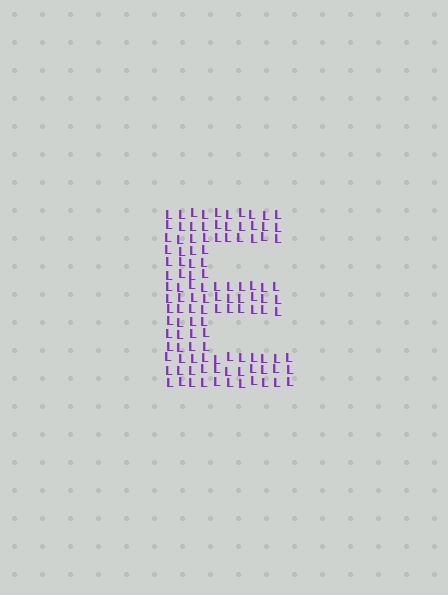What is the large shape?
The large shape is the letter E.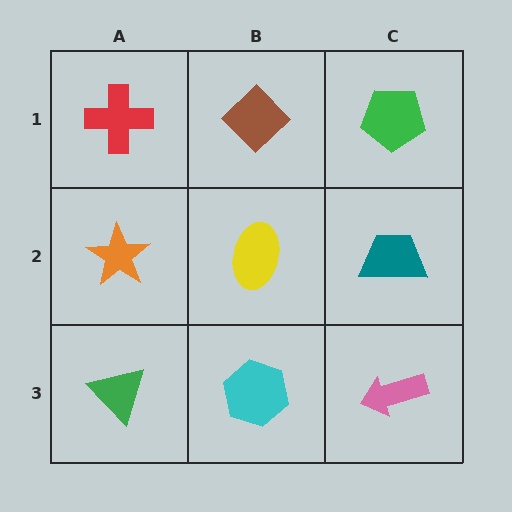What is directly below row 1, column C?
A teal trapezoid.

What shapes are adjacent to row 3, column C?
A teal trapezoid (row 2, column C), a cyan hexagon (row 3, column B).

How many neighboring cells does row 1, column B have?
3.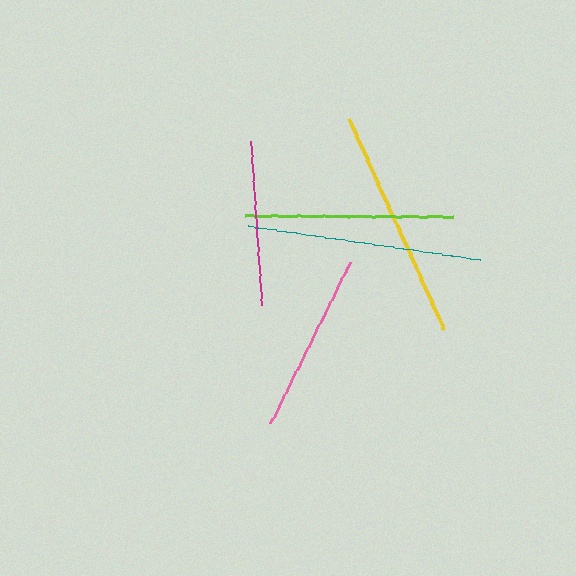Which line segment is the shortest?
The magenta line is the shortest at approximately 164 pixels.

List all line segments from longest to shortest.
From longest to shortest: teal, yellow, lime, pink, magenta.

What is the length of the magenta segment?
The magenta segment is approximately 164 pixels long.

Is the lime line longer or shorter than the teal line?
The teal line is longer than the lime line.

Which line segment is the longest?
The teal line is the longest at approximately 236 pixels.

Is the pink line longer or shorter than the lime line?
The lime line is longer than the pink line.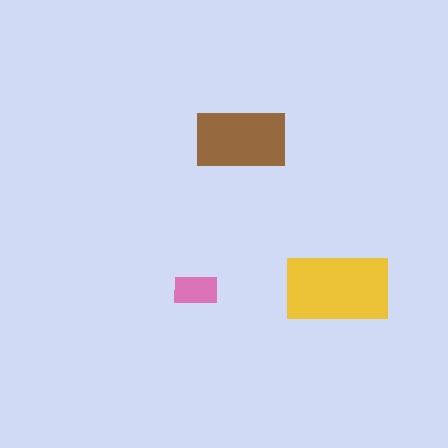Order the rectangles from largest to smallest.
the yellow one, the brown one, the pink one.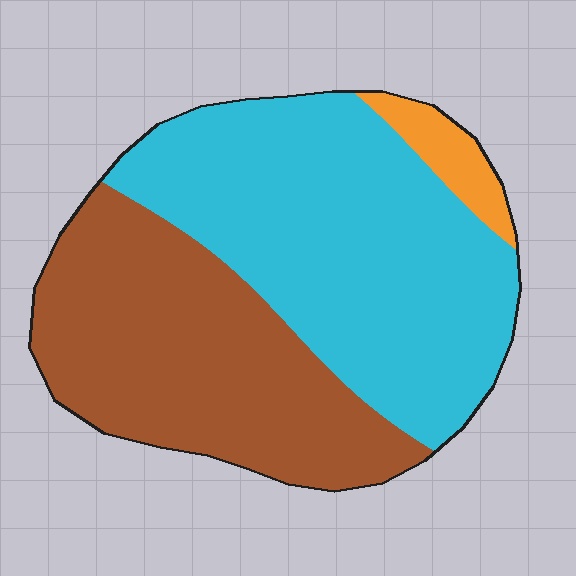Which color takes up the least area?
Orange, at roughly 5%.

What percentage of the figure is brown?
Brown covers 42% of the figure.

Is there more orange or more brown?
Brown.